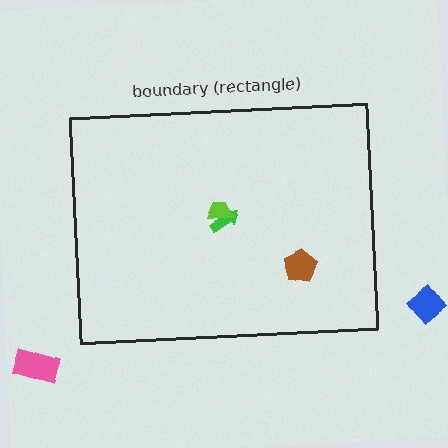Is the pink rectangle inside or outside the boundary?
Outside.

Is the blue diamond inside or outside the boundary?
Outside.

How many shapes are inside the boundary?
3 inside, 2 outside.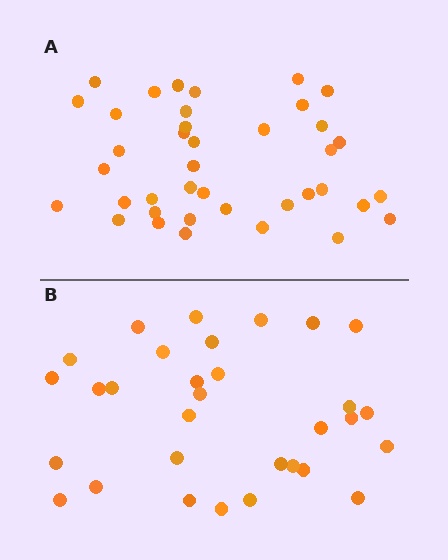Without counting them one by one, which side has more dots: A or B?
Region A (the top region) has more dots.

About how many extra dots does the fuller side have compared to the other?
Region A has roughly 8 or so more dots than region B.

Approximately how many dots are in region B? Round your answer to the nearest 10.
About 30 dots. (The exact count is 31, which rounds to 30.)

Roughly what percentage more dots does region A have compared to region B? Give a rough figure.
About 25% more.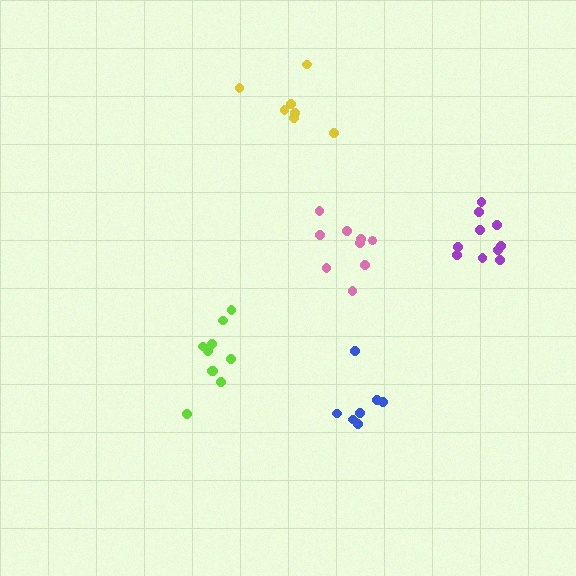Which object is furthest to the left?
The lime cluster is leftmost.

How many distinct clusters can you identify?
There are 5 distinct clusters.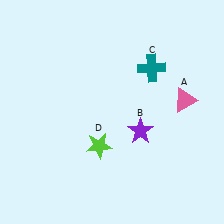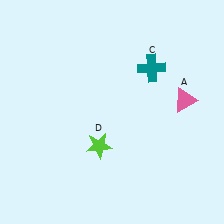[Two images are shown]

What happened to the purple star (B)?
The purple star (B) was removed in Image 2. It was in the bottom-right area of Image 1.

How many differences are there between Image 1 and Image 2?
There is 1 difference between the two images.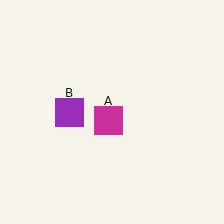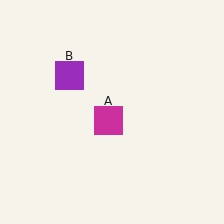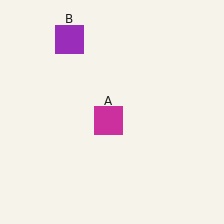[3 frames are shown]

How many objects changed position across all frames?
1 object changed position: purple square (object B).